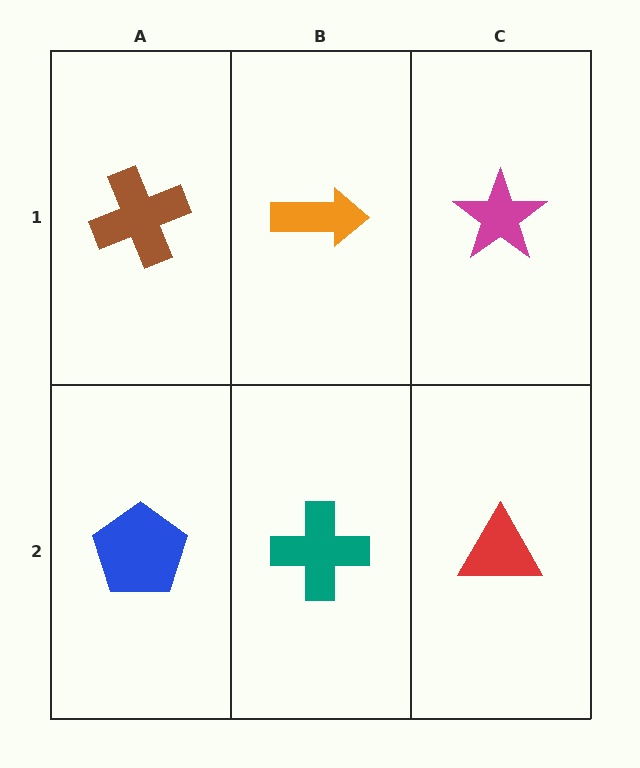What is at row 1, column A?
A brown cross.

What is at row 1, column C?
A magenta star.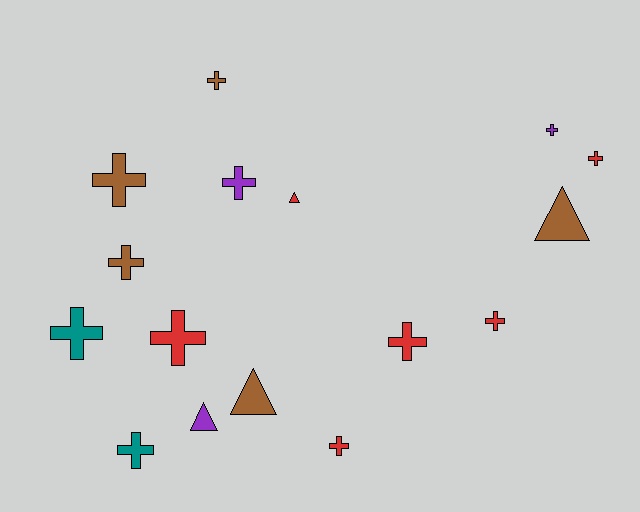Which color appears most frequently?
Red, with 6 objects.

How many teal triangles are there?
There are no teal triangles.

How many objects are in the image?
There are 16 objects.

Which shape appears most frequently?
Cross, with 12 objects.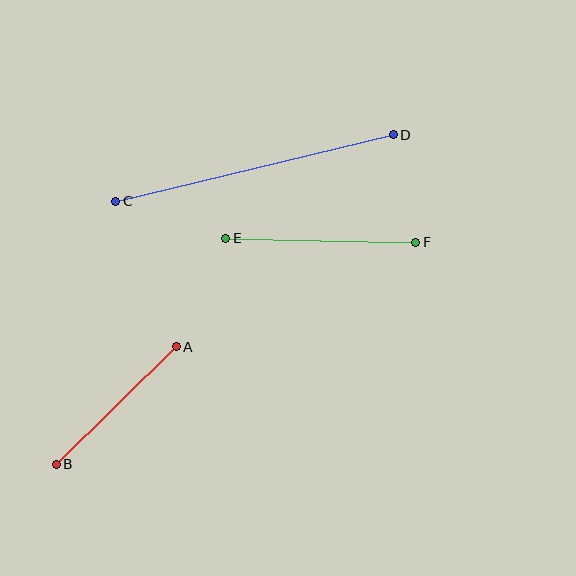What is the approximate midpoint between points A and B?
The midpoint is at approximately (116, 405) pixels.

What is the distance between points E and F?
The distance is approximately 190 pixels.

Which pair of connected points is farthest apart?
Points C and D are farthest apart.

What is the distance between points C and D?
The distance is approximately 286 pixels.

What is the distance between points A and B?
The distance is approximately 168 pixels.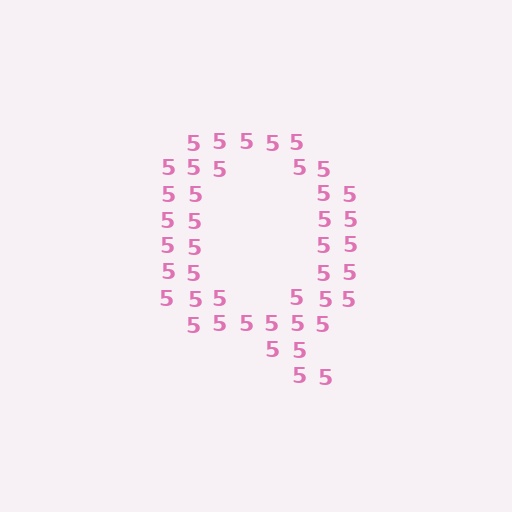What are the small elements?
The small elements are digit 5's.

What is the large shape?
The large shape is the letter Q.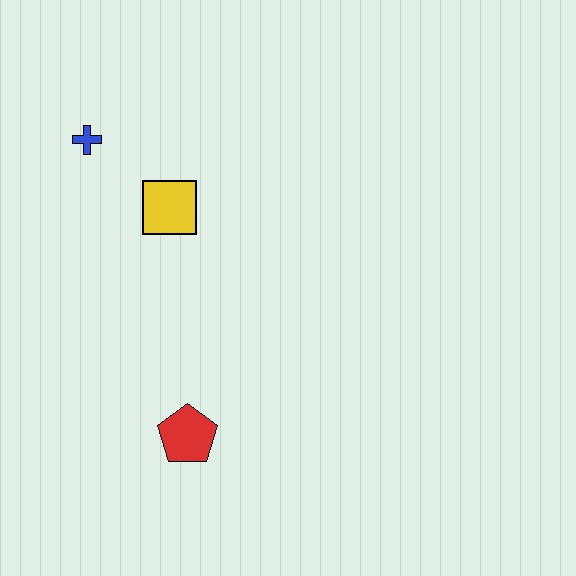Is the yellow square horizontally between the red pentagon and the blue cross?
Yes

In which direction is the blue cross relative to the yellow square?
The blue cross is to the left of the yellow square.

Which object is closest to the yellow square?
The blue cross is closest to the yellow square.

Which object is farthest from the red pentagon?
The blue cross is farthest from the red pentagon.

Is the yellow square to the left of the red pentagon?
Yes